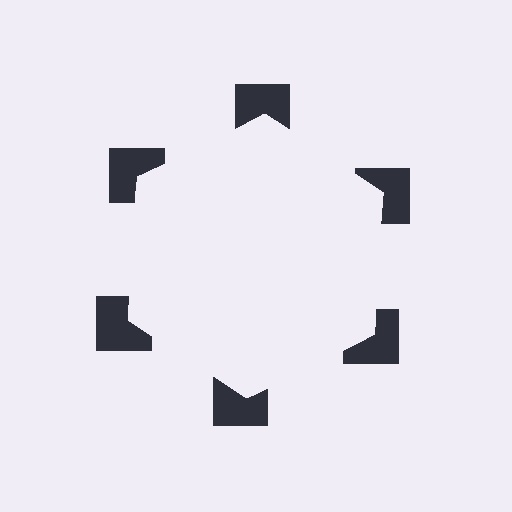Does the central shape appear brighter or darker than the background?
It typically appears slightly brighter than the background, even though no actual brightness change is drawn.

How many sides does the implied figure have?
6 sides.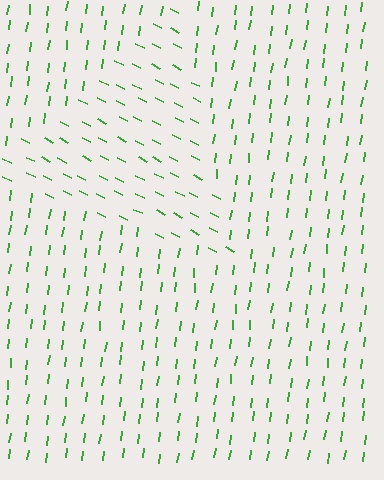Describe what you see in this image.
The image is filled with small green line segments. A triangle region in the image has lines oriented differently from the surrounding lines, creating a visible texture boundary.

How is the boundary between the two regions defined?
The boundary is defined purely by a change in line orientation (approximately 70 degrees difference). All lines are the same color and thickness.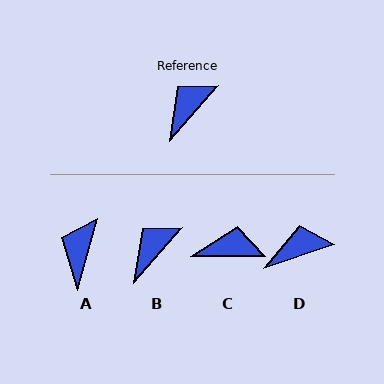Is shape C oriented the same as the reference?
No, it is off by about 50 degrees.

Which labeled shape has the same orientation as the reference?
B.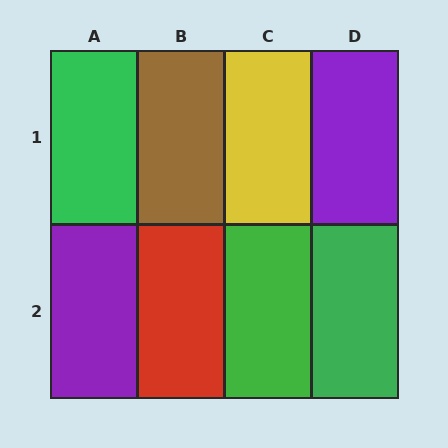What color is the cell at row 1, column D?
Purple.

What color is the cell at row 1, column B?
Brown.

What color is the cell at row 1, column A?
Green.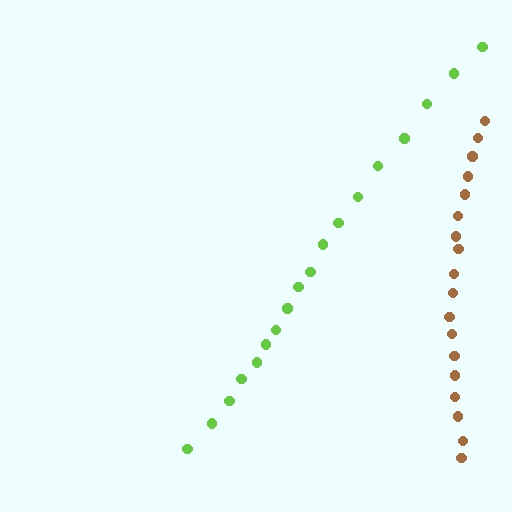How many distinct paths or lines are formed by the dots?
There are 2 distinct paths.